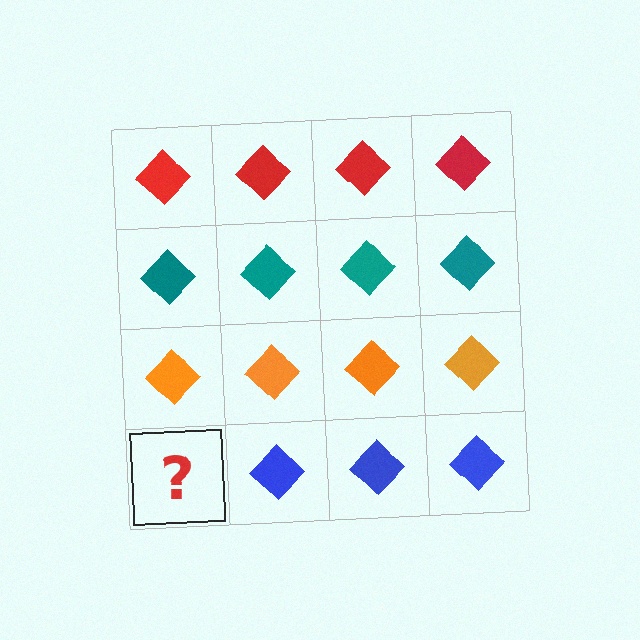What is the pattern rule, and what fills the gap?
The rule is that each row has a consistent color. The gap should be filled with a blue diamond.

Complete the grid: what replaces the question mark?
The question mark should be replaced with a blue diamond.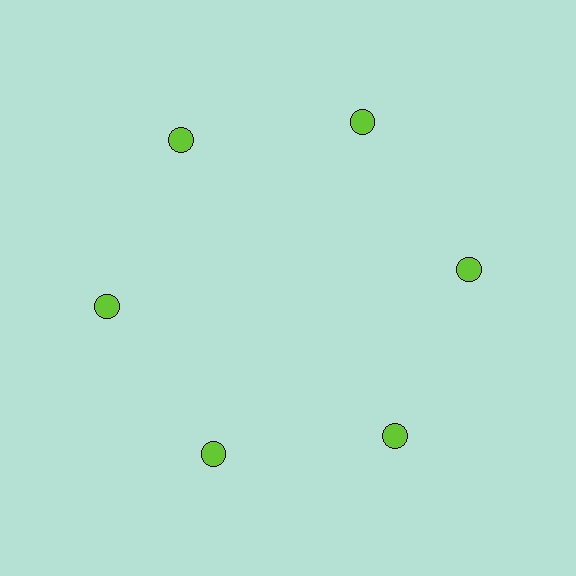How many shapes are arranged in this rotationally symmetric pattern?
There are 6 shapes, arranged in 6 groups of 1.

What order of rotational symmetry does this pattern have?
This pattern has 6-fold rotational symmetry.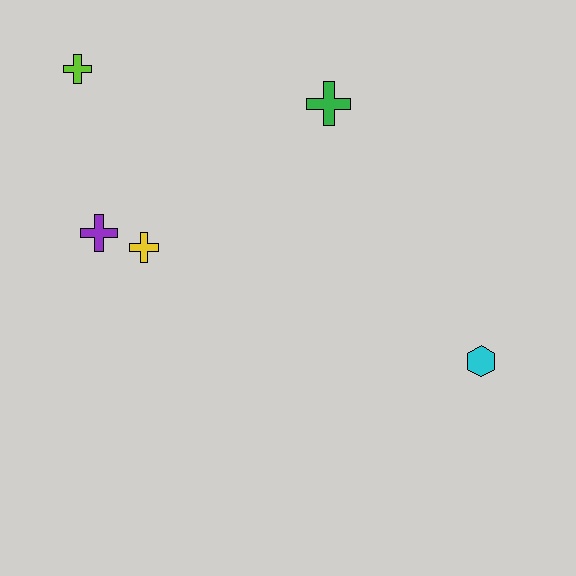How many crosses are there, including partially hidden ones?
There are 4 crosses.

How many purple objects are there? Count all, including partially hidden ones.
There is 1 purple object.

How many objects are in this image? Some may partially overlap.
There are 5 objects.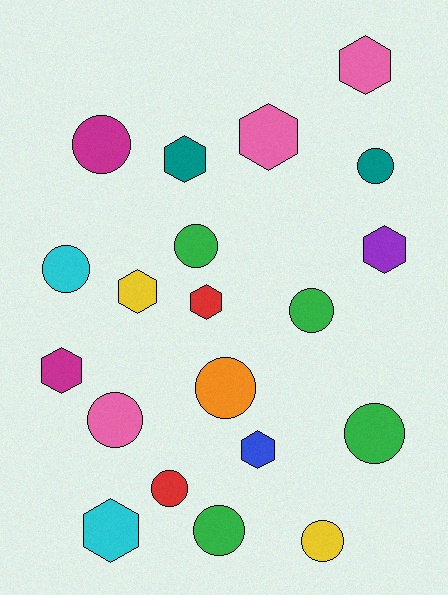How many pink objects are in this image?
There are 3 pink objects.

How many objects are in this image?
There are 20 objects.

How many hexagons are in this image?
There are 9 hexagons.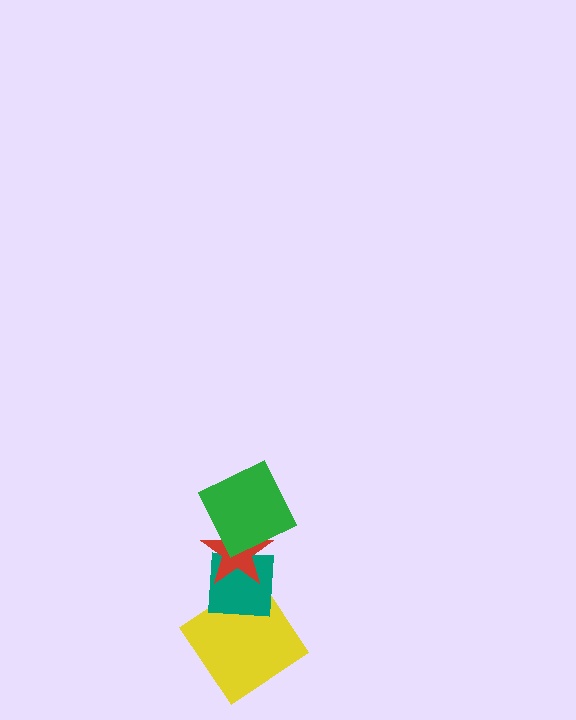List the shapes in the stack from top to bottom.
From top to bottom: the green square, the red star, the teal square, the yellow diamond.